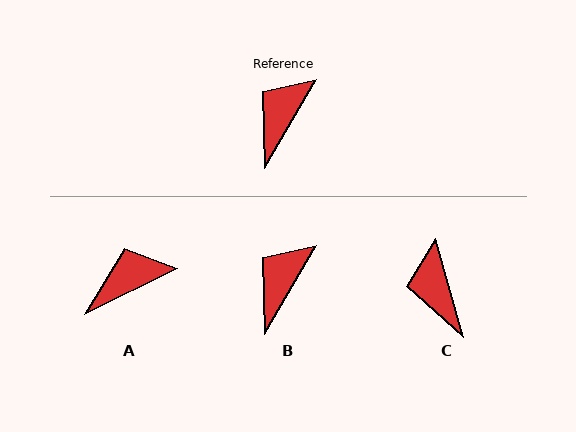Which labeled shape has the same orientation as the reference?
B.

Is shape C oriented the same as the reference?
No, it is off by about 47 degrees.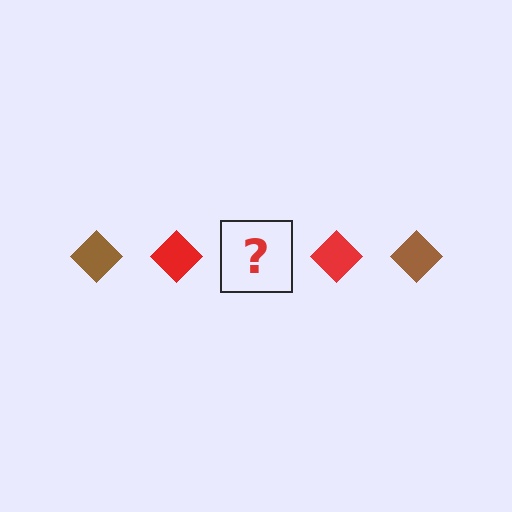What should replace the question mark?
The question mark should be replaced with a brown diamond.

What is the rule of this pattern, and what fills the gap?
The rule is that the pattern cycles through brown, red diamonds. The gap should be filled with a brown diamond.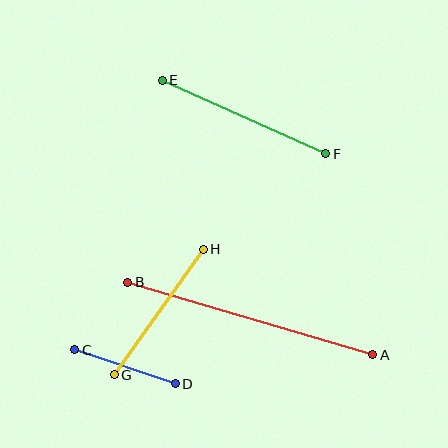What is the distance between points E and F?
The distance is approximately 179 pixels.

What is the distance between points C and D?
The distance is approximately 106 pixels.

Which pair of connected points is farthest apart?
Points A and B are farthest apart.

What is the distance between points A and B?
The distance is approximately 255 pixels.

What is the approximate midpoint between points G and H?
The midpoint is at approximately (159, 312) pixels.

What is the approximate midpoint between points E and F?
The midpoint is at approximately (244, 117) pixels.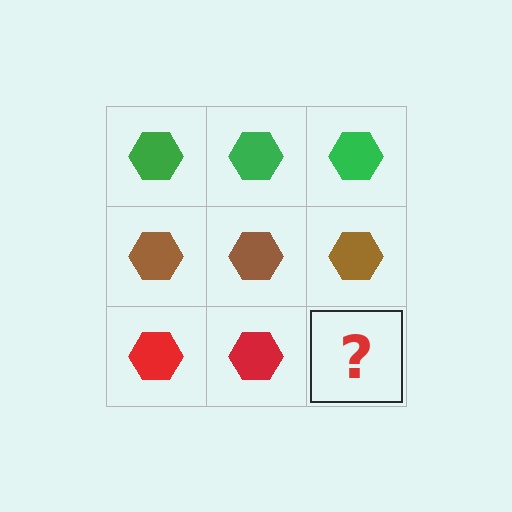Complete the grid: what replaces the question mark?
The question mark should be replaced with a red hexagon.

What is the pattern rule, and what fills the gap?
The rule is that each row has a consistent color. The gap should be filled with a red hexagon.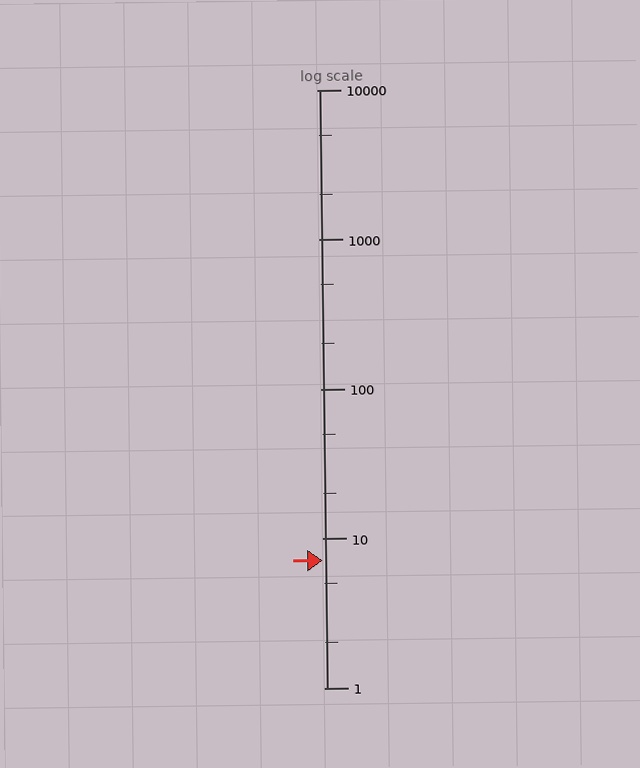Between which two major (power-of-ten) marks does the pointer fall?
The pointer is between 1 and 10.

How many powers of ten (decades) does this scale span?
The scale spans 4 decades, from 1 to 10000.